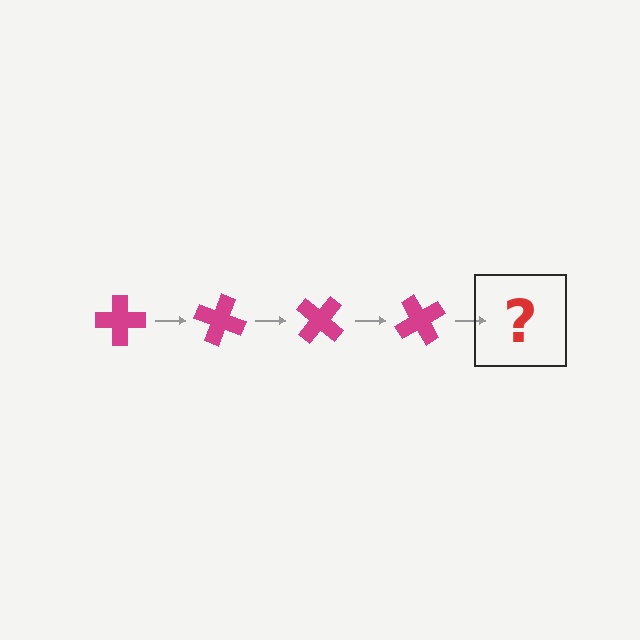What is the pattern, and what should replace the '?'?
The pattern is that the cross rotates 20 degrees each step. The '?' should be a magenta cross rotated 80 degrees.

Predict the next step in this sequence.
The next step is a magenta cross rotated 80 degrees.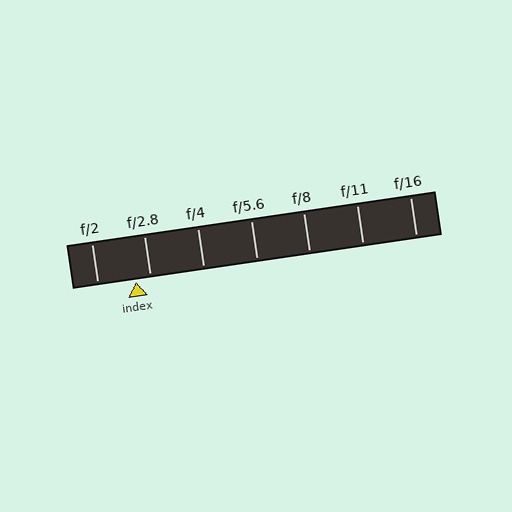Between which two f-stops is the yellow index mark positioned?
The index mark is between f/2 and f/2.8.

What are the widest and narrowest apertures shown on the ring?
The widest aperture shown is f/2 and the narrowest is f/16.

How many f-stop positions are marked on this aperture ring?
There are 7 f-stop positions marked.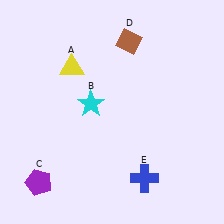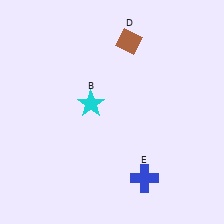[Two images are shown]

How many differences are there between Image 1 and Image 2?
There are 2 differences between the two images.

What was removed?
The purple pentagon (C), the yellow triangle (A) were removed in Image 2.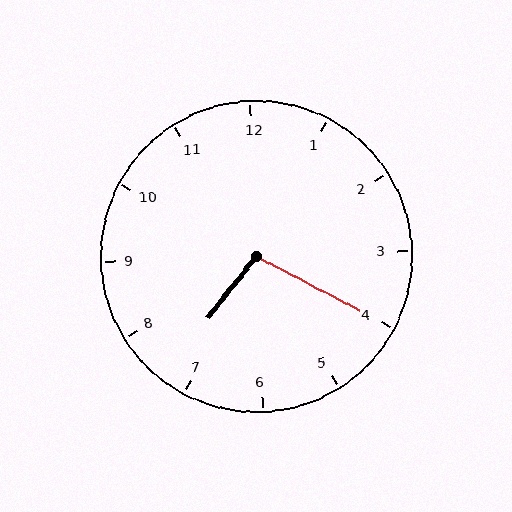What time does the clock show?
7:20.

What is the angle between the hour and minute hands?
Approximately 100 degrees.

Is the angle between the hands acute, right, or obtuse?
It is obtuse.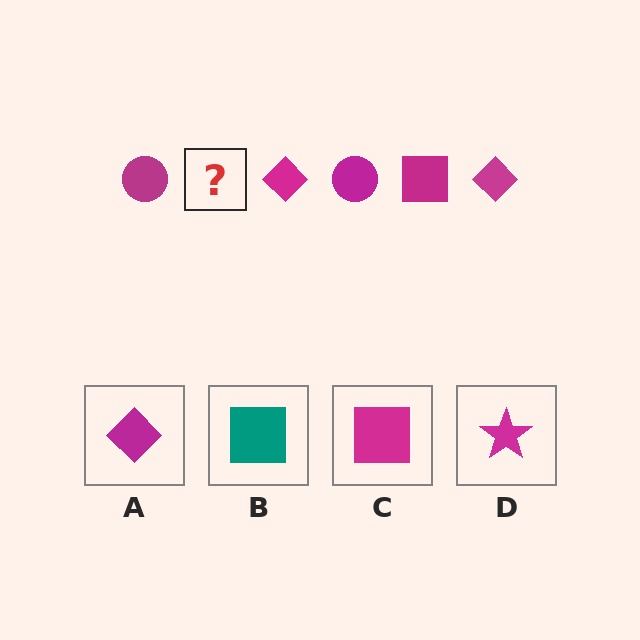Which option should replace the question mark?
Option C.